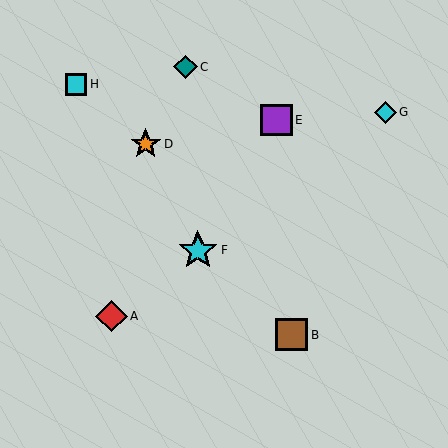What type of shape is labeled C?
Shape C is a teal diamond.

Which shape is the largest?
The cyan star (labeled F) is the largest.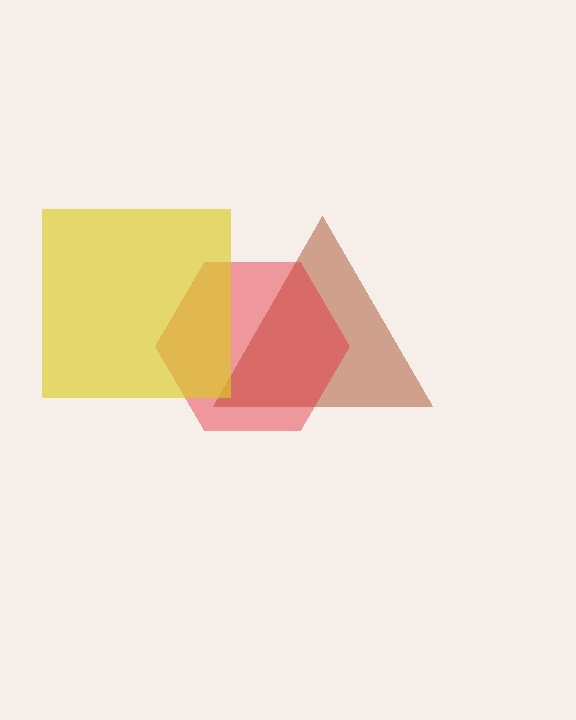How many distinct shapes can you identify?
There are 3 distinct shapes: a brown triangle, a red hexagon, a yellow square.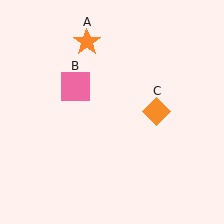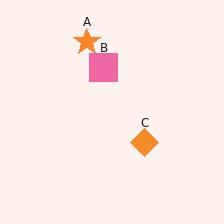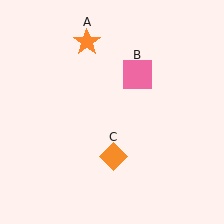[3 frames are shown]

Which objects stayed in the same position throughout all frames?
Orange star (object A) remained stationary.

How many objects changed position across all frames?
2 objects changed position: pink square (object B), orange diamond (object C).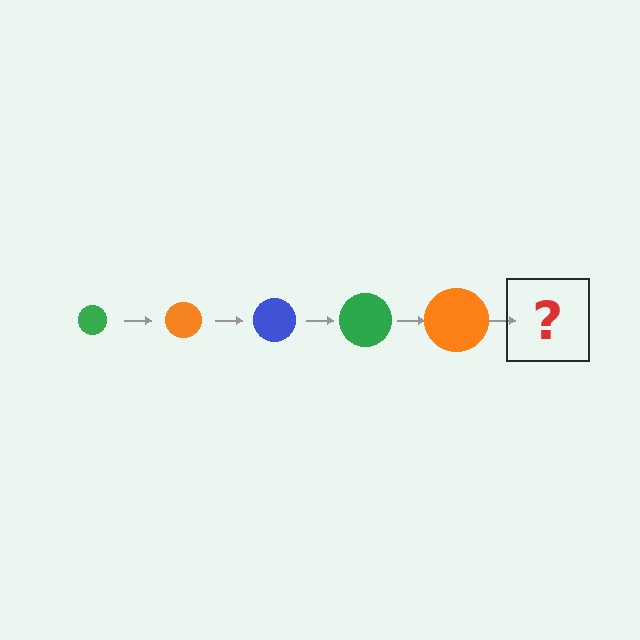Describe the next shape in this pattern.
It should be a blue circle, larger than the previous one.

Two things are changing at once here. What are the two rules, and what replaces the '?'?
The two rules are that the circle grows larger each step and the color cycles through green, orange, and blue. The '?' should be a blue circle, larger than the previous one.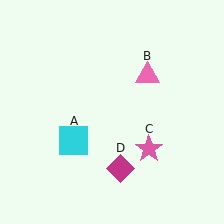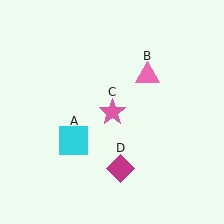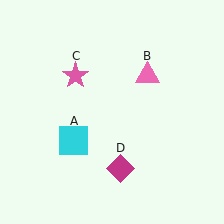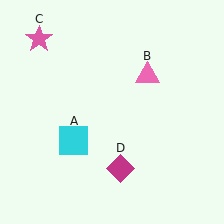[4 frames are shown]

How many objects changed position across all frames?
1 object changed position: pink star (object C).